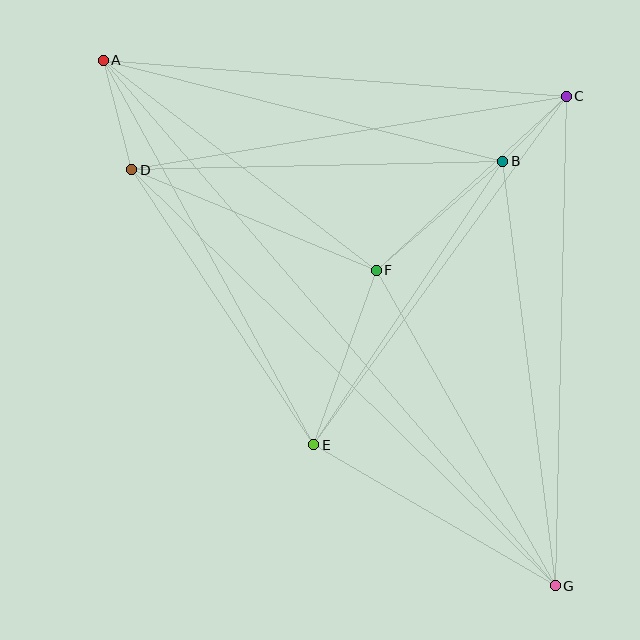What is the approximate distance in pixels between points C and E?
The distance between C and E is approximately 430 pixels.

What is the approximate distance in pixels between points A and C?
The distance between A and C is approximately 464 pixels.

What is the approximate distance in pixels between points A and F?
The distance between A and F is approximately 344 pixels.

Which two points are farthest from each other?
Points A and G are farthest from each other.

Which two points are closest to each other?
Points B and C are closest to each other.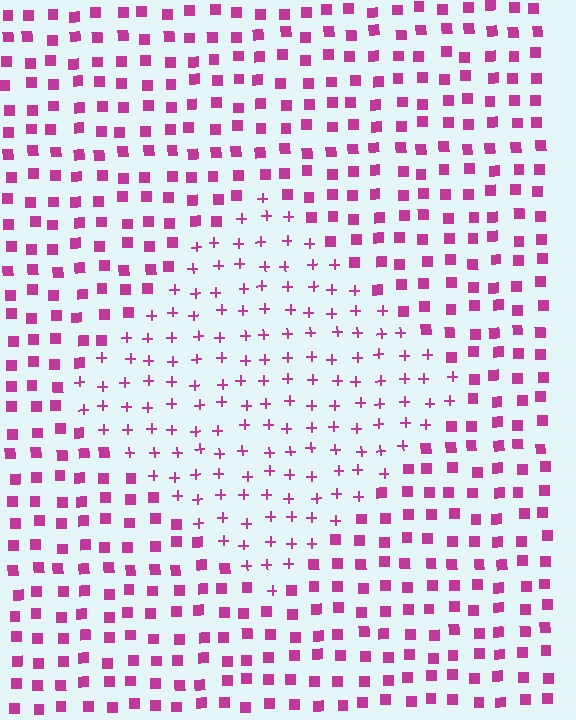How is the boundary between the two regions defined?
The boundary is defined by a change in element shape: plus signs inside vs. squares outside. All elements share the same color and spacing.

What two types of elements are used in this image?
The image uses plus signs inside the diamond region and squares outside it.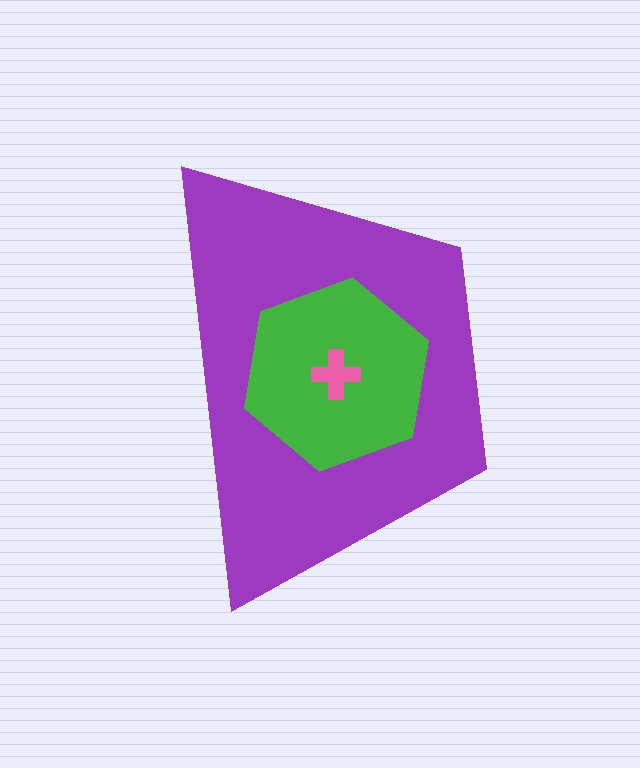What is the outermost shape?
The purple trapezoid.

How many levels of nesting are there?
3.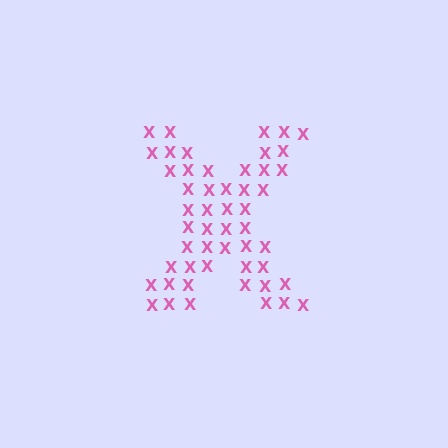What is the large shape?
The large shape is the letter X.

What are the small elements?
The small elements are letter X's.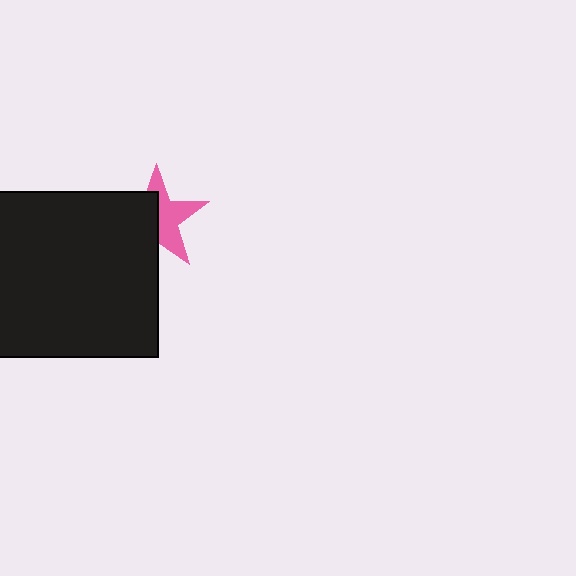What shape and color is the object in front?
The object in front is a black square.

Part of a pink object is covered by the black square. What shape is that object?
It is a star.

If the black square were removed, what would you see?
You would see the complete pink star.